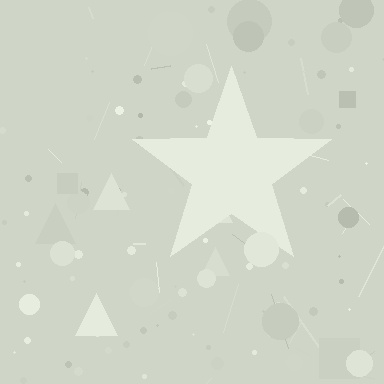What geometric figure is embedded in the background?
A star is embedded in the background.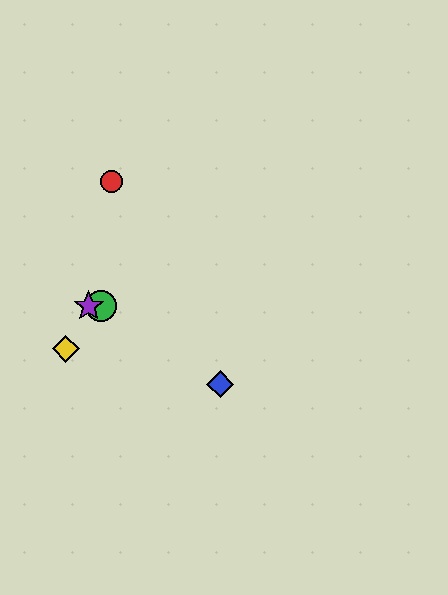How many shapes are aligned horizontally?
2 shapes (the green circle, the purple star) are aligned horizontally.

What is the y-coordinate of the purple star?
The purple star is at y≈306.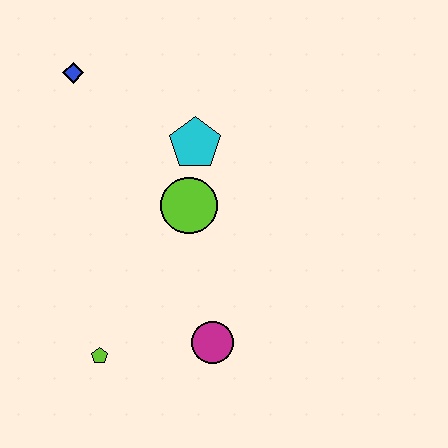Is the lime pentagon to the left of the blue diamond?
No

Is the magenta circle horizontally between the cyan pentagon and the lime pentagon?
No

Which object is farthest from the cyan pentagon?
The lime pentagon is farthest from the cyan pentagon.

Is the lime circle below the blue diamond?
Yes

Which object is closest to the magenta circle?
The lime pentagon is closest to the magenta circle.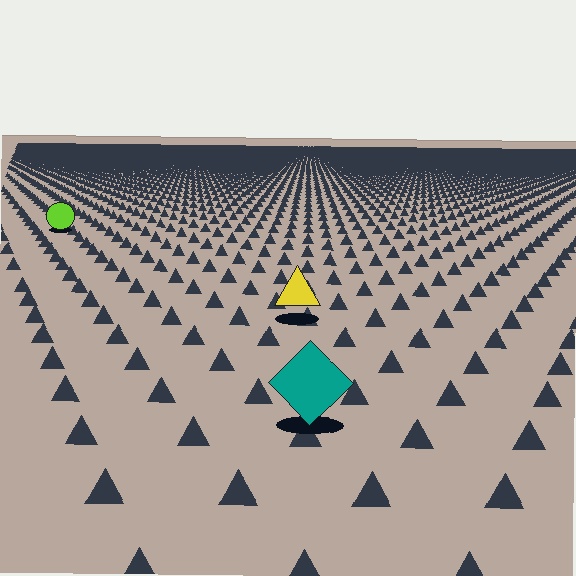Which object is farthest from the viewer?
The lime circle is farthest from the viewer. It appears smaller and the ground texture around it is denser.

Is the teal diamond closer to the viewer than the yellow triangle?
Yes. The teal diamond is closer — you can tell from the texture gradient: the ground texture is coarser near it.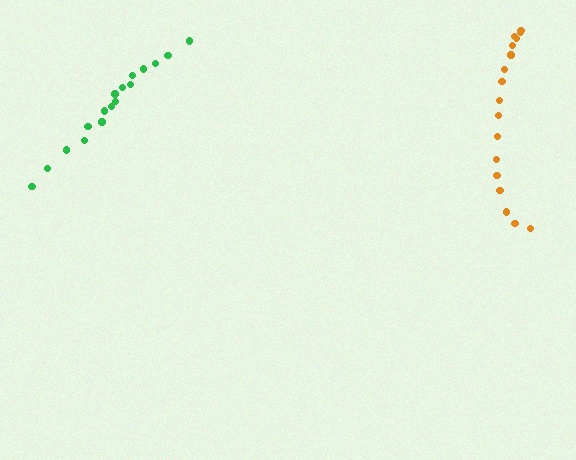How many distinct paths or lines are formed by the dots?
There are 2 distinct paths.